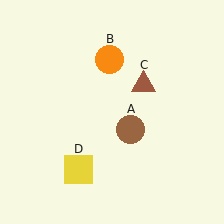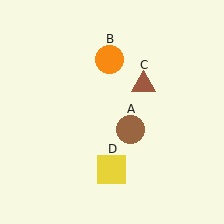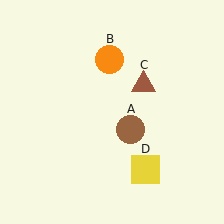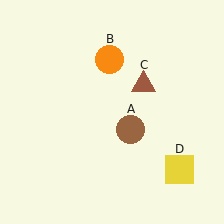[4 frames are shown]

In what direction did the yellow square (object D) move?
The yellow square (object D) moved right.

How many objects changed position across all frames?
1 object changed position: yellow square (object D).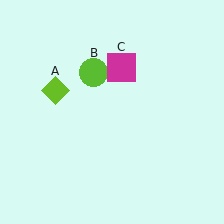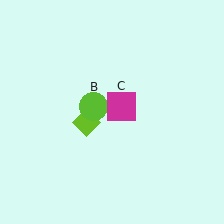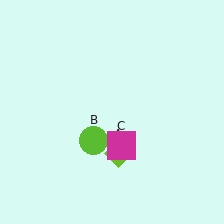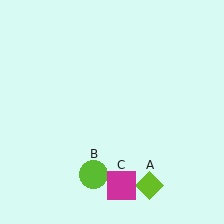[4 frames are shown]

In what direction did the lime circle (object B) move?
The lime circle (object B) moved down.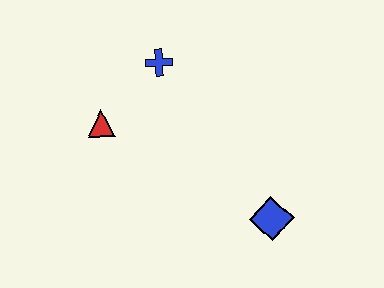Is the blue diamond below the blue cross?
Yes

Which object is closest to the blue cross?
The red triangle is closest to the blue cross.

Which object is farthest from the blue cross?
The blue diamond is farthest from the blue cross.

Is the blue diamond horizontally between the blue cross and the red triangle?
No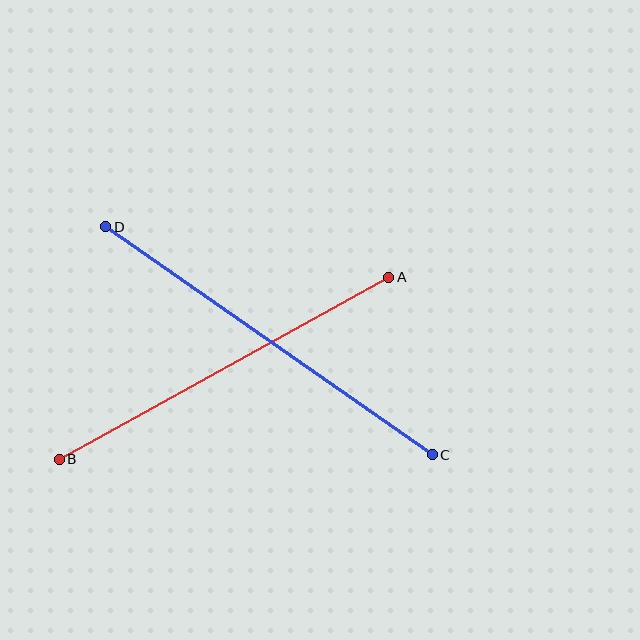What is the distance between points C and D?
The distance is approximately 398 pixels.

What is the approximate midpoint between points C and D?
The midpoint is at approximately (269, 341) pixels.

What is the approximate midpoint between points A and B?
The midpoint is at approximately (224, 368) pixels.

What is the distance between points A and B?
The distance is approximately 376 pixels.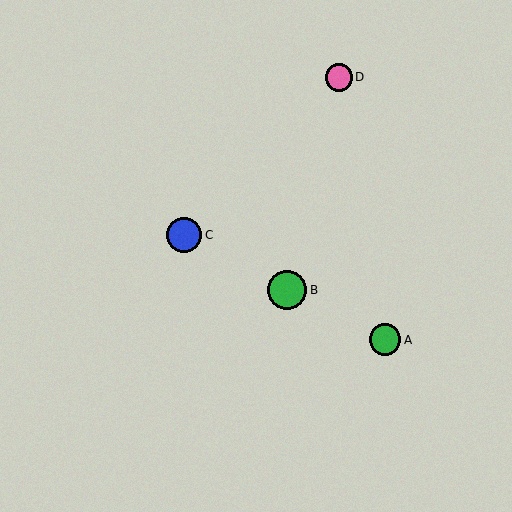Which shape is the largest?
The green circle (labeled B) is the largest.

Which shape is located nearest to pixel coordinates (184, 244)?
The blue circle (labeled C) at (184, 235) is nearest to that location.